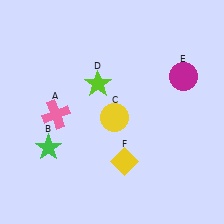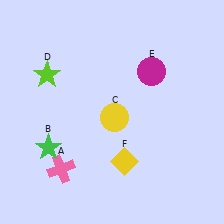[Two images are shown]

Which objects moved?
The objects that moved are: the pink cross (A), the lime star (D), the magenta circle (E).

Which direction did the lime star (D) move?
The lime star (D) moved left.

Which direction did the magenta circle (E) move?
The magenta circle (E) moved left.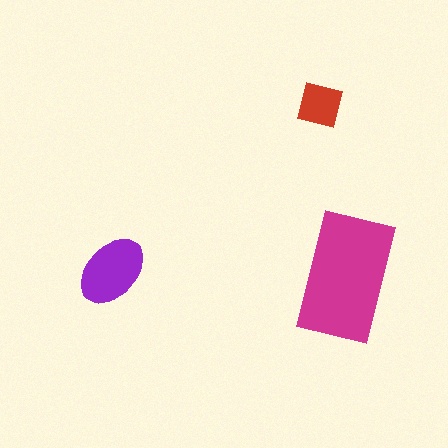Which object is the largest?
The magenta rectangle.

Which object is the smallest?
The red square.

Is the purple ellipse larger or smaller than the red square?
Larger.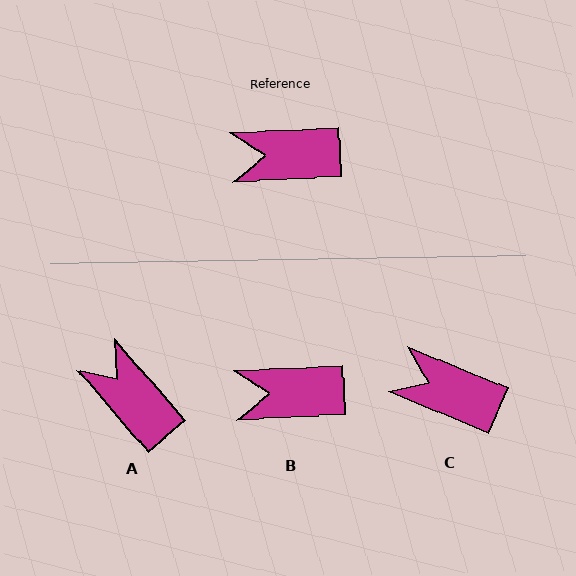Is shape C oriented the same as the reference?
No, it is off by about 25 degrees.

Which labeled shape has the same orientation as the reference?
B.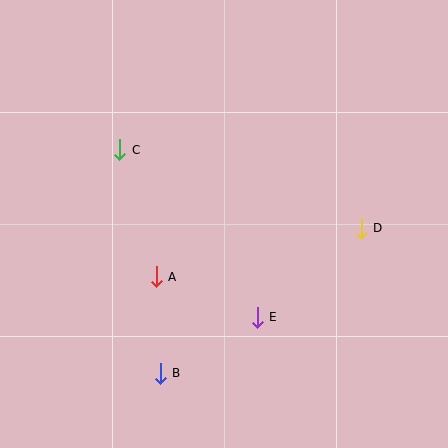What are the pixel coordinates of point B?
Point B is at (160, 373).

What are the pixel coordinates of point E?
Point E is at (257, 317).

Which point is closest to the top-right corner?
Point D is closest to the top-right corner.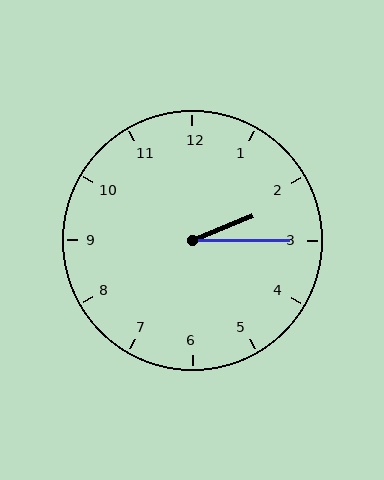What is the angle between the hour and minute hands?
Approximately 22 degrees.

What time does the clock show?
2:15.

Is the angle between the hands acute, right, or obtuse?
It is acute.